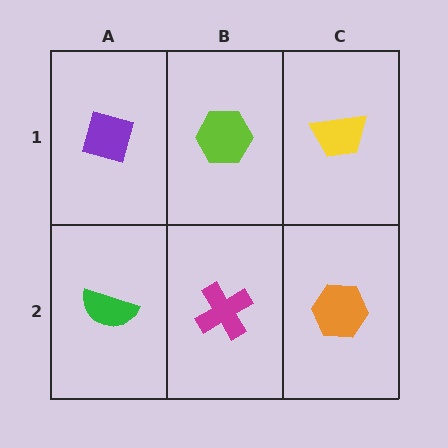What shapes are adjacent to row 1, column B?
A magenta cross (row 2, column B), a purple diamond (row 1, column A), a yellow trapezoid (row 1, column C).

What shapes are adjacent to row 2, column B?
A lime hexagon (row 1, column B), a green semicircle (row 2, column A), an orange hexagon (row 2, column C).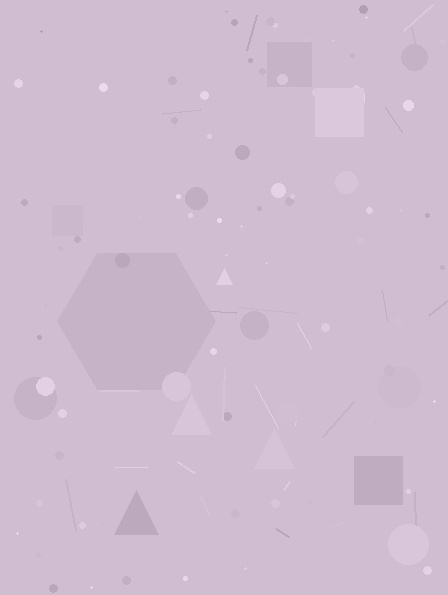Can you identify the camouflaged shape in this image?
The camouflaged shape is a hexagon.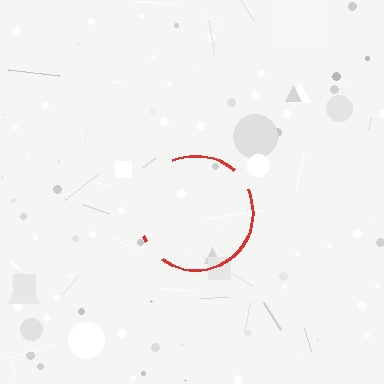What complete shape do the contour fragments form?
The contour fragments form a circle.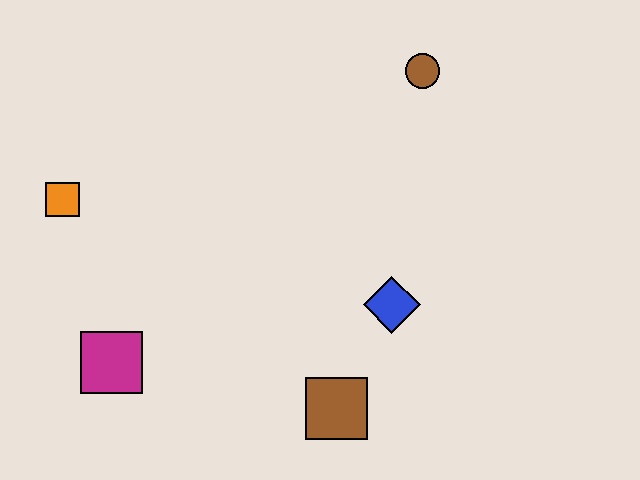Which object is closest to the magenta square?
The orange square is closest to the magenta square.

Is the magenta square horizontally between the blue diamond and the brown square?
No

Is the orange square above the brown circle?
No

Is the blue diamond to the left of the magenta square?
No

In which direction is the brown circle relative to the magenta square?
The brown circle is to the right of the magenta square.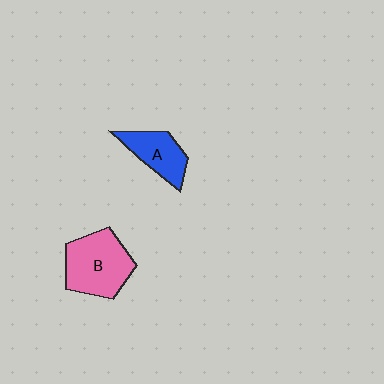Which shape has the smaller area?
Shape A (blue).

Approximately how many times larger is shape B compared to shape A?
Approximately 1.6 times.